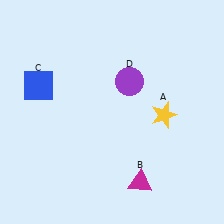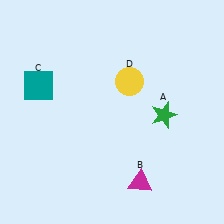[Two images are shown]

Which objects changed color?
A changed from yellow to green. C changed from blue to teal. D changed from purple to yellow.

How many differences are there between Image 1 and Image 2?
There are 3 differences between the two images.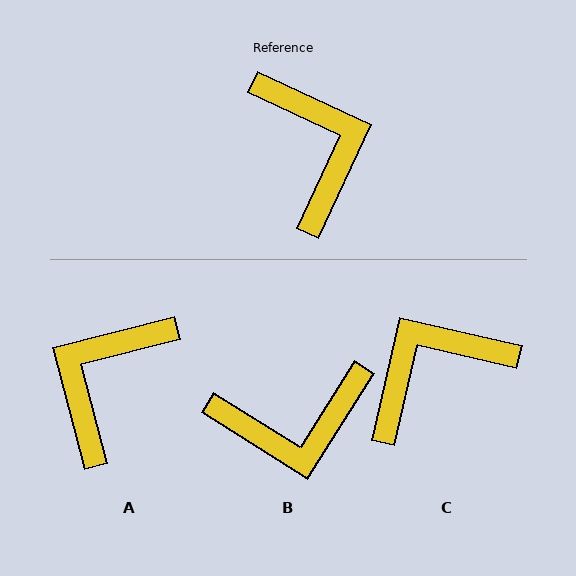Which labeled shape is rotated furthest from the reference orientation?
A, about 129 degrees away.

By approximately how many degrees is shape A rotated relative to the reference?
Approximately 129 degrees counter-clockwise.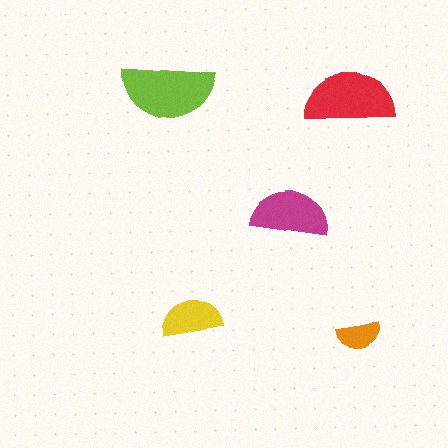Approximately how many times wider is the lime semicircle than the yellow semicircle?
About 1.5 times wider.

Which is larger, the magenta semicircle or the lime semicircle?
The lime one.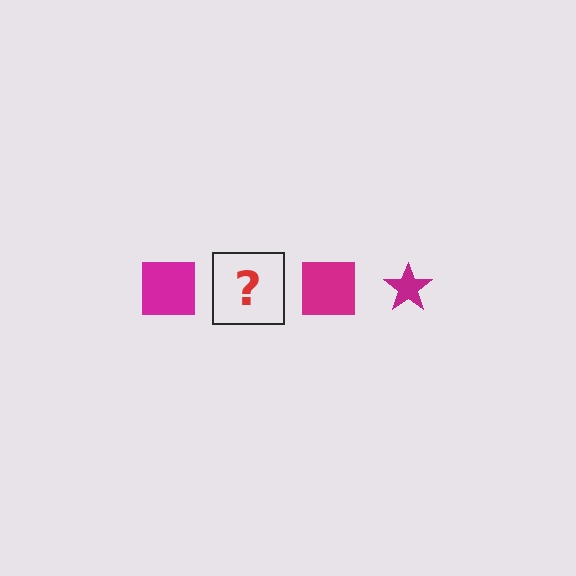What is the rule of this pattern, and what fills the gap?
The rule is that the pattern cycles through square, star shapes in magenta. The gap should be filled with a magenta star.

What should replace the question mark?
The question mark should be replaced with a magenta star.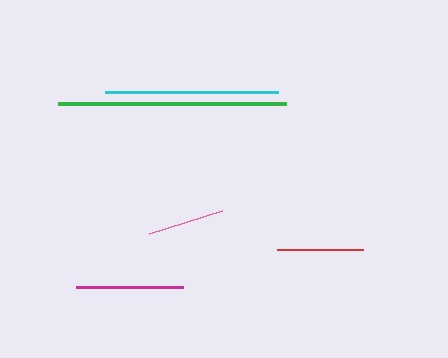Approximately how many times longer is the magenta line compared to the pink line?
The magenta line is approximately 1.4 times the length of the pink line.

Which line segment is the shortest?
The pink line is the shortest at approximately 76 pixels.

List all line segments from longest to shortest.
From longest to shortest: green, cyan, magenta, red, pink.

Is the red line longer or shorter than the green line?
The green line is longer than the red line.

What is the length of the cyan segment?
The cyan segment is approximately 173 pixels long.